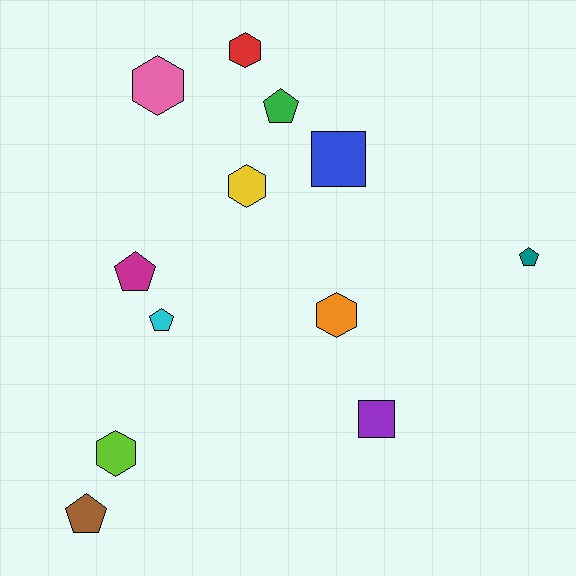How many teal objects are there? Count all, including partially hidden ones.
There is 1 teal object.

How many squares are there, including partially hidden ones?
There are 2 squares.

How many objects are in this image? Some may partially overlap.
There are 12 objects.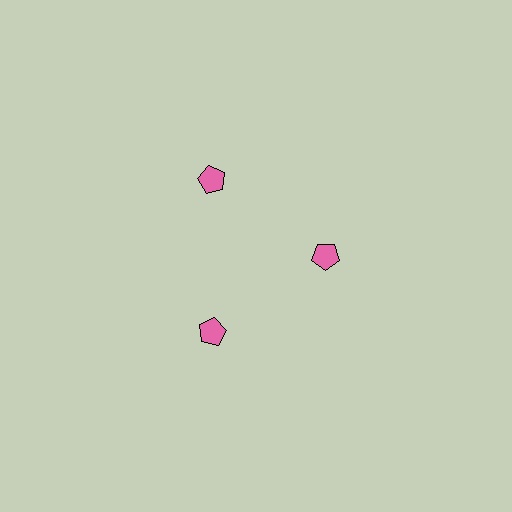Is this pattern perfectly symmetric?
No. The 3 pink pentagons are arranged in a ring, but one element near the 3 o'clock position is pulled inward toward the center, breaking the 3-fold rotational symmetry.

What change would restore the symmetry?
The symmetry would be restored by moving it outward, back onto the ring so that all 3 pentagons sit at equal angles and equal distance from the center.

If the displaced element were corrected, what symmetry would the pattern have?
It would have 3-fold rotational symmetry — the pattern would map onto itself every 120 degrees.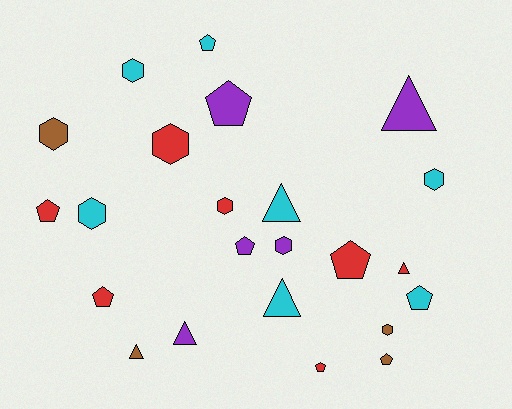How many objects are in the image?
There are 23 objects.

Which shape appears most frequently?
Pentagon, with 9 objects.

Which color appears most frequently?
Cyan, with 7 objects.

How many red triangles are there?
There is 1 red triangle.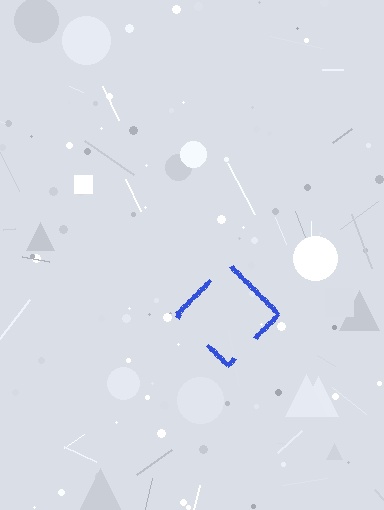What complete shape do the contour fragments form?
The contour fragments form a diamond.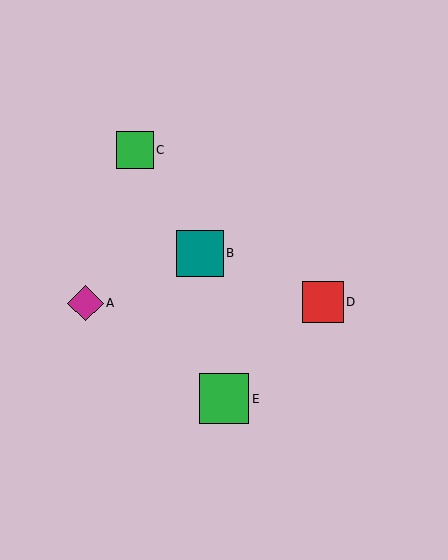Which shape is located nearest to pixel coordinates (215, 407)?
The green square (labeled E) at (224, 399) is nearest to that location.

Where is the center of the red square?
The center of the red square is at (323, 302).